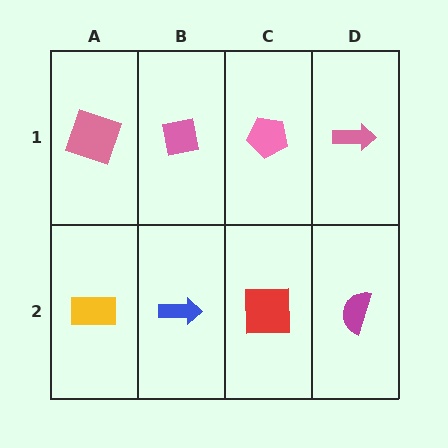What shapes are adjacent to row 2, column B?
A pink square (row 1, column B), a yellow rectangle (row 2, column A), a red square (row 2, column C).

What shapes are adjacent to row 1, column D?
A magenta semicircle (row 2, column D), a pink pentagon (row 1, column C).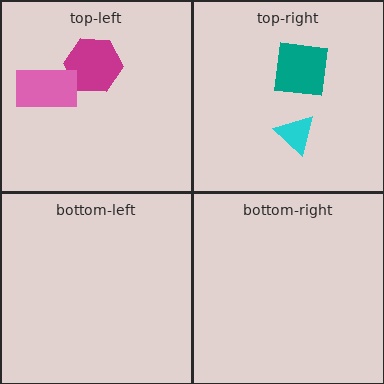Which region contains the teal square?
The top-right region.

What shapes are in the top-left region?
The magenta hexagon, the pink rectangle.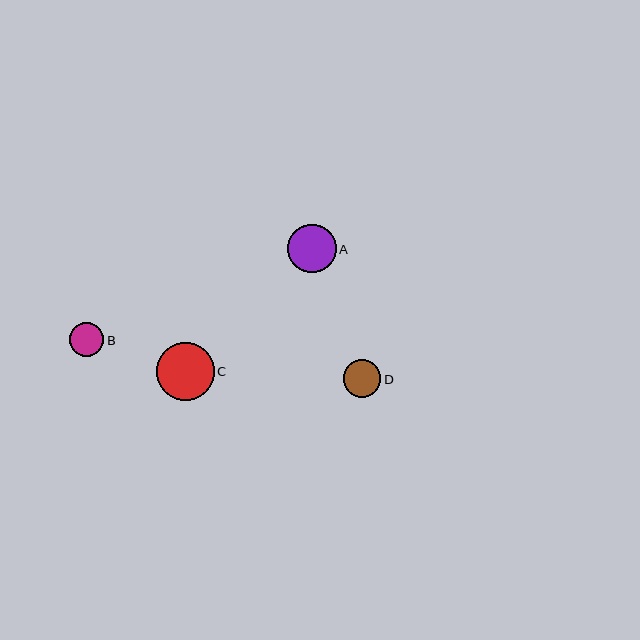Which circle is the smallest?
Circle B is the smallest with a size of approximately 34 pixels.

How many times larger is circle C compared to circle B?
Circle C is approximately 1.7 times the size of circle B.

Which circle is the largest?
Circle C is the largest with a size of approximately 58 pixels.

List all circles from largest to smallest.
From largest to smallest: C, A, D, B.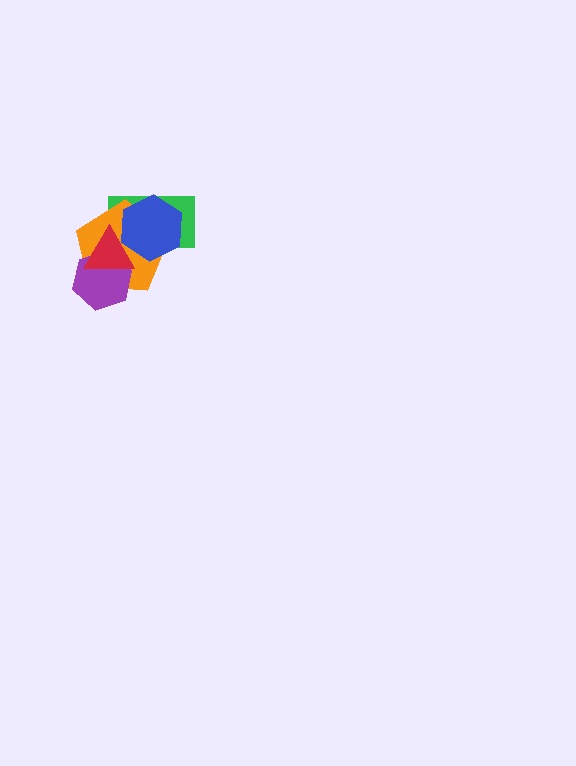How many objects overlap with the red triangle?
4 objects overlap with the red triangle.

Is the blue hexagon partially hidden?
Yes, it is partially covered by another shape.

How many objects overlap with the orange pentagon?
4 objects overlap with the orange pentagon.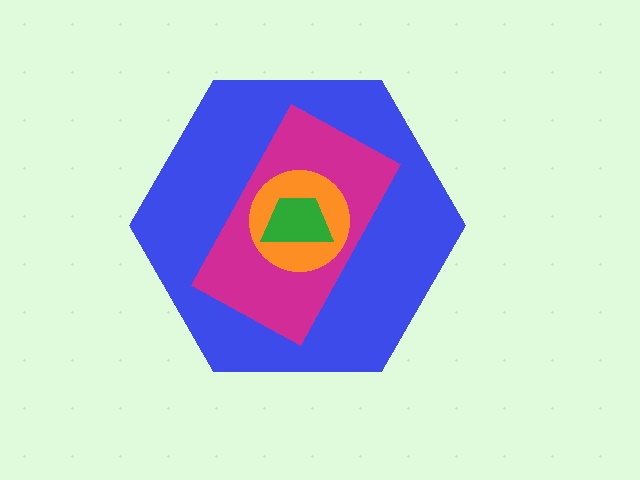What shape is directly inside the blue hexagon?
The magenta rectangle.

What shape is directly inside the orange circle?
The green trapezoid.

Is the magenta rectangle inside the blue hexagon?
Yes.